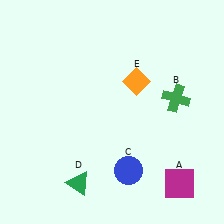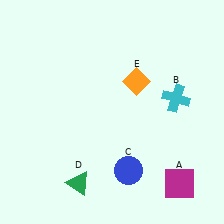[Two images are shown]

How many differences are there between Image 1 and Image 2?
There is 1 difference between the two images.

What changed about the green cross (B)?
In Image 1, B is green. In Image 2, it changed to cyan.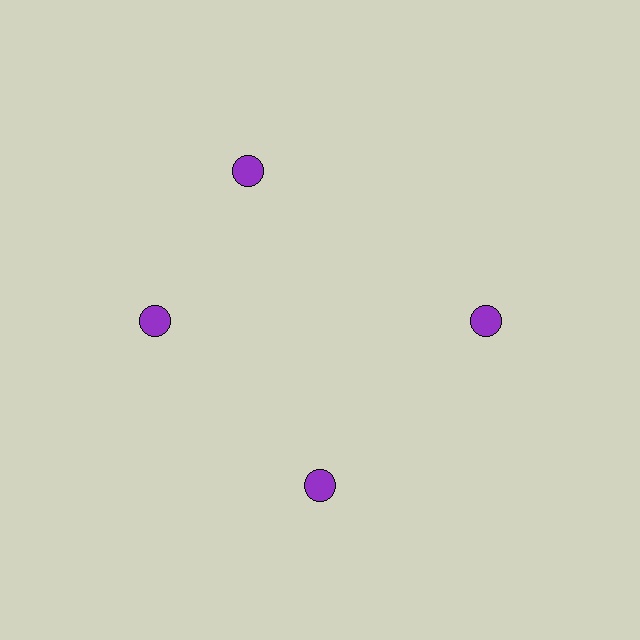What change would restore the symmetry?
The symmetry would be restored by rotating it back into even spacing with its neighbors so that all 4 circles sit at equal angles and equal distance from the center.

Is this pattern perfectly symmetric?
No. The 4 purple circles are arranged in a ring, but one element near the 12 o'clock position is rotated out of alignment along the ring, breaking the 4-fold rotational symmetry.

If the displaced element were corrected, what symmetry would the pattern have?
It would have 4-fold rotational symmetry — the pattern would map onto itself every 90 degrees.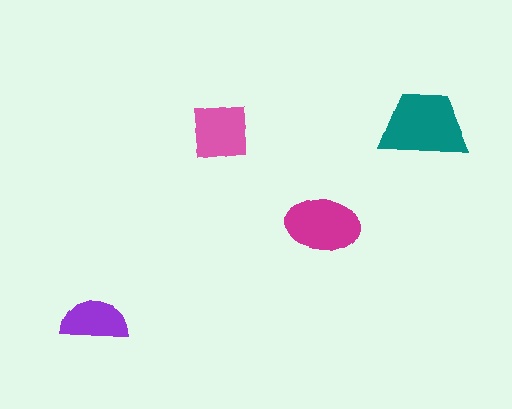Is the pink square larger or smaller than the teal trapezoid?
Smaller.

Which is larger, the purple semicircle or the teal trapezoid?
The teal trapezoid.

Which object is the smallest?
The purple semicircle.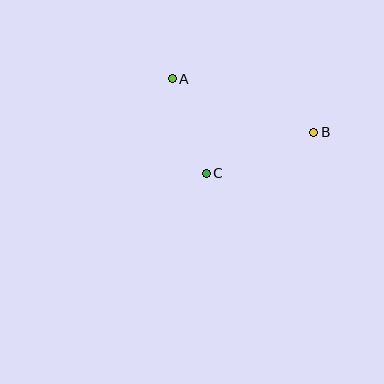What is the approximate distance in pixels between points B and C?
The distance between B and C is approximately 115 pixels.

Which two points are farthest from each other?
Points A and B are farthest from each other.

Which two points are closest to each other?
Points A and C are closest to each other.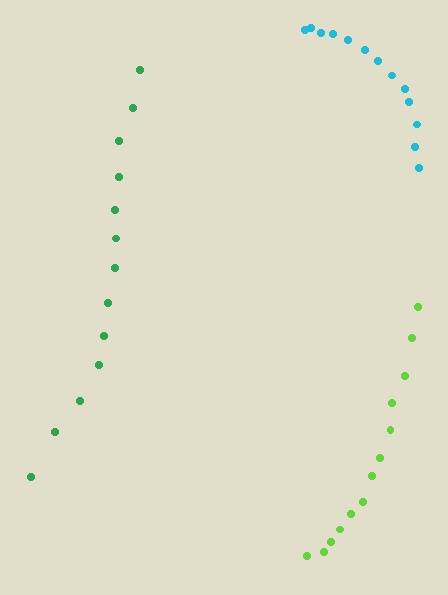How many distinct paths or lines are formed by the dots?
There are 3 distinct paths.